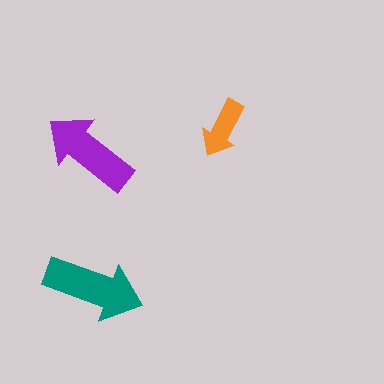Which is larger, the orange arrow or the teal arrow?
The teal one.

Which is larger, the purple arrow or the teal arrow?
The teal one.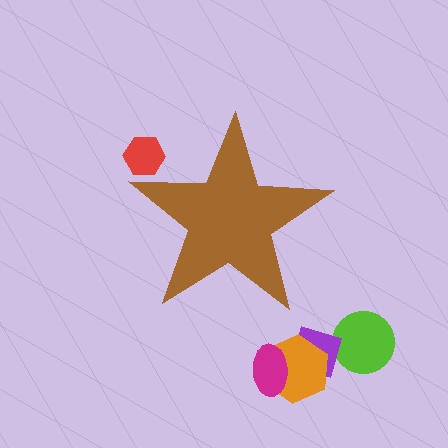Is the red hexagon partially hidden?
Yes, the red hexagon is partially hidden behind the brown star.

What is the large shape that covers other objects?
A brown star.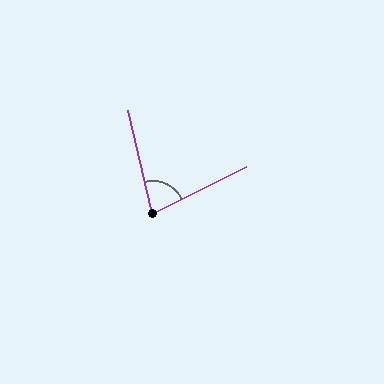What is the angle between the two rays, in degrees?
Approximately 77 degrees.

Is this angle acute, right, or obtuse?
It is acute.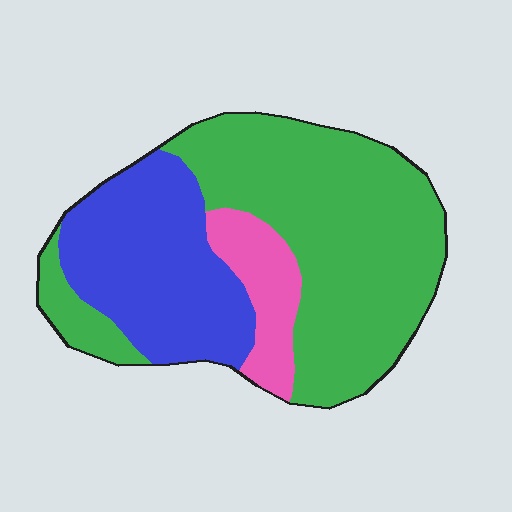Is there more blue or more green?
Green.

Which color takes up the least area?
Pink, at roughly 10%.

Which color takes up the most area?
Green, at roughly 55%.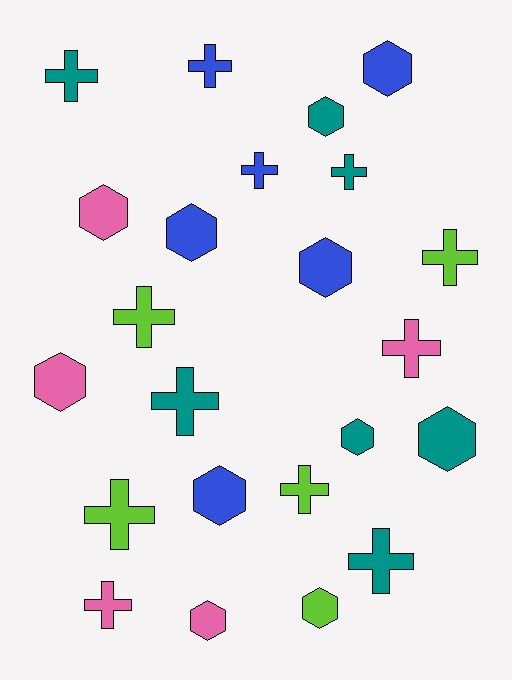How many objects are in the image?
There are 23 objects.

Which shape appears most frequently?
Cross, with 12 objects.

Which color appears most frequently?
Teal, with 7 objects.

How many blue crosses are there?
There are 2 blue crosses.